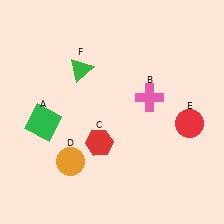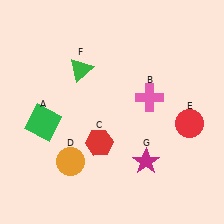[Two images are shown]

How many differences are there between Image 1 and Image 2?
There is 1 difference between the two images.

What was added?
A magenta star (G) was added in Image 2.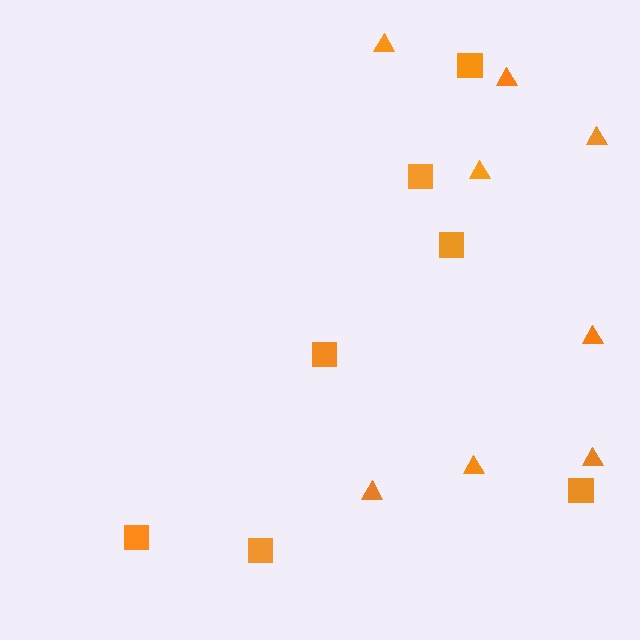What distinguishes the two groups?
There are 2 groups: one group of squares (7) and one group of triangles (8).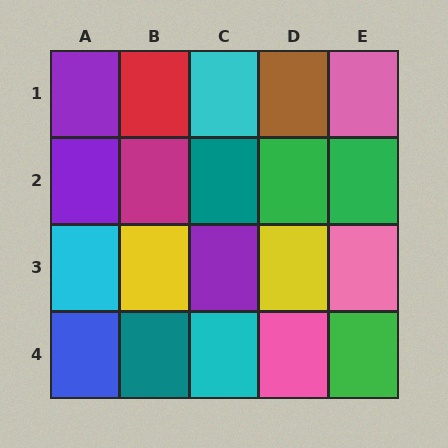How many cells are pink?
3 cells are pink.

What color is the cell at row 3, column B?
Yellow.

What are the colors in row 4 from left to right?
Blue, teal, cyan, pink, green.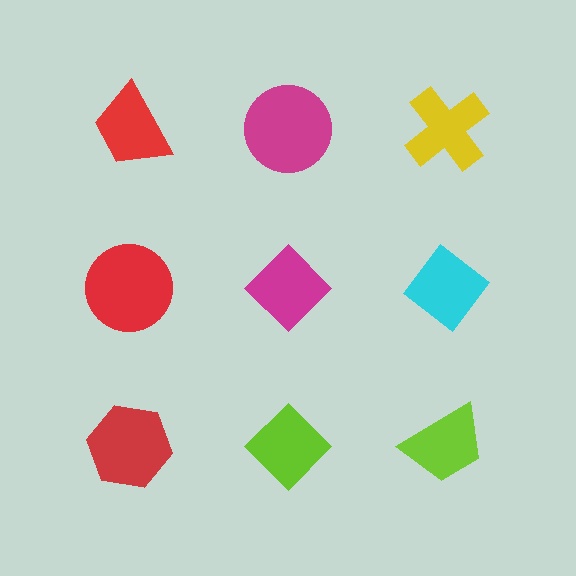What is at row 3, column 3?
A lime trapezoid.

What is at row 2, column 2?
A magenta diamond.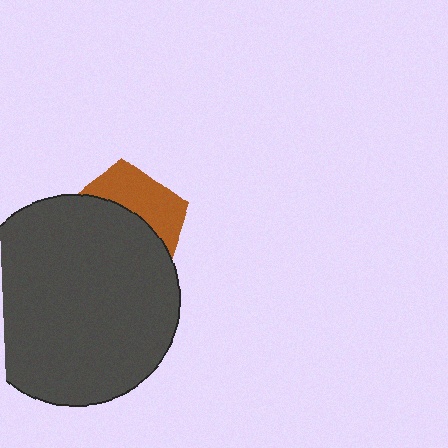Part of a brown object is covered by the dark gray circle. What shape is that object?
It is a pentagon.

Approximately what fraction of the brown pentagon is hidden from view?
Roughly 63% of the brown pentagon is hidden behind the dark gray circle.